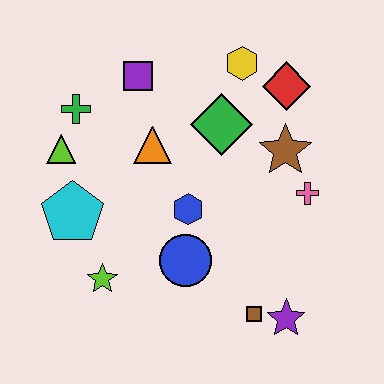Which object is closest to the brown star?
The pink cross is closest to the brown star.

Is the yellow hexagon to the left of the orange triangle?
No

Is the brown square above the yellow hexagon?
No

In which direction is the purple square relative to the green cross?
The purple square is to the right of the green cross.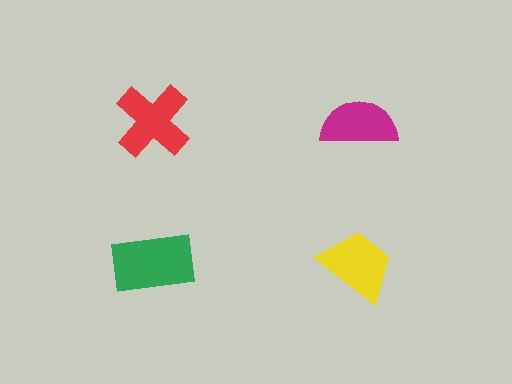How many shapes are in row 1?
2 shapes.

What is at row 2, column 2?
A yellow trapezoid.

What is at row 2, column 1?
A green rectangle.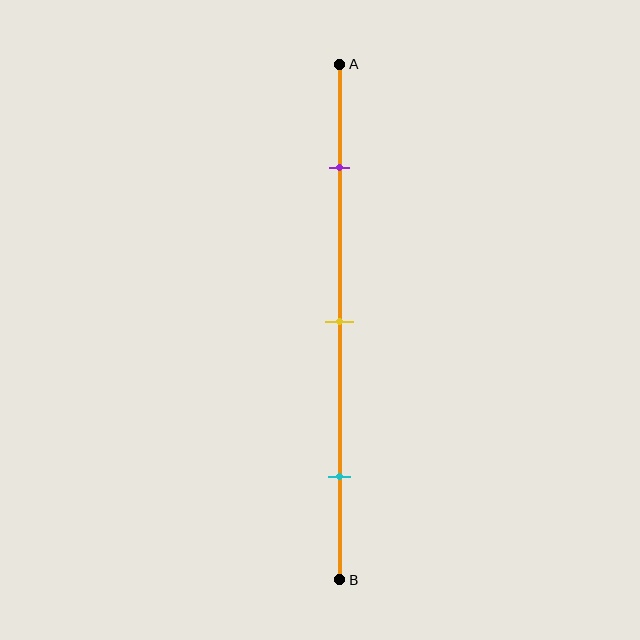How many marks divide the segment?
There are 3 marks dividing the segment.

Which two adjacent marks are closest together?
The purple and yellow marks are the closest adjacent pair.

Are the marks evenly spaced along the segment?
Yes, the marks are approximately evenly spaced.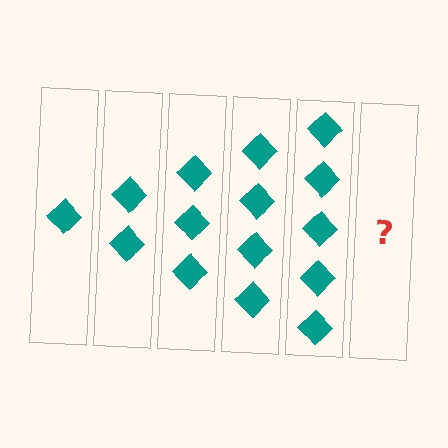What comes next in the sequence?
The next element should be 6 diamonds.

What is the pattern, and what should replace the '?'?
The pattern is that each step adds one more diamond. The '?' should be 6 diamonds.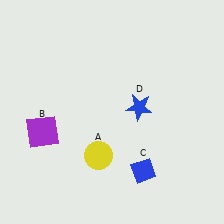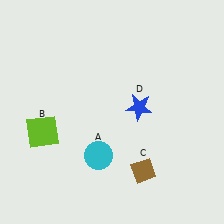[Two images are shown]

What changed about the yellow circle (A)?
In Image 1, A is yellow. In Image 2, it changed to cyan.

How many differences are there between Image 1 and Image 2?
There are 3 differences between the two images.